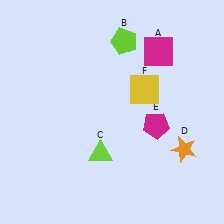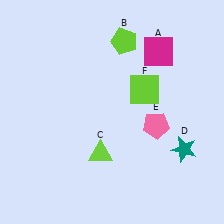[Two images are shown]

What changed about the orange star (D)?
In Image 1, D is orange. In Image 2, it changed to teal.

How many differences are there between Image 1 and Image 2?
There are 3 differences between the two images.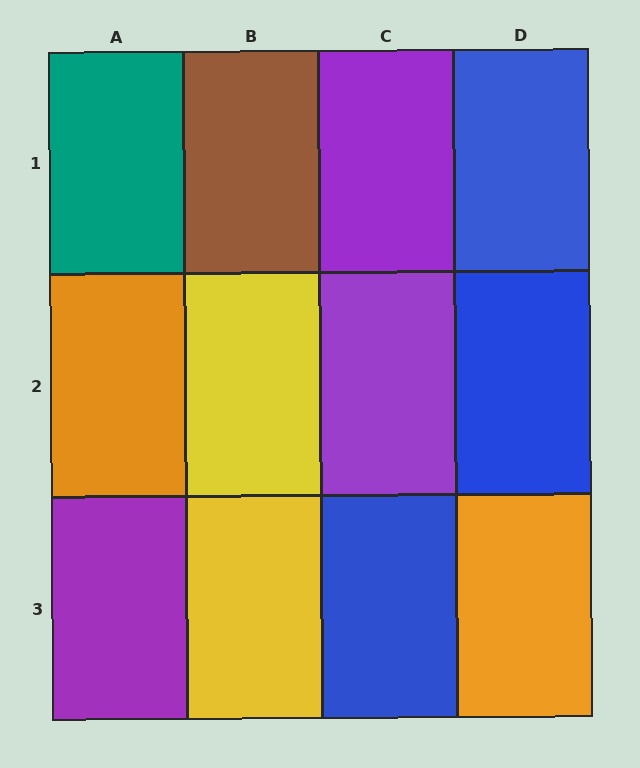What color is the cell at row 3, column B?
Yellow.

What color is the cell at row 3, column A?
Purple.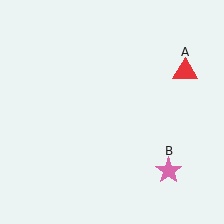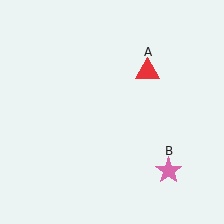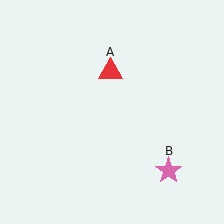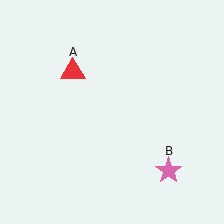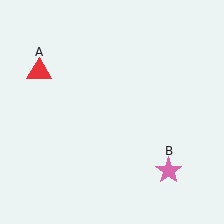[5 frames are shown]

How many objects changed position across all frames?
1 object changed position: red triangle (object A).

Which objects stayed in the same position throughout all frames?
Pink star (object B) remained stationary.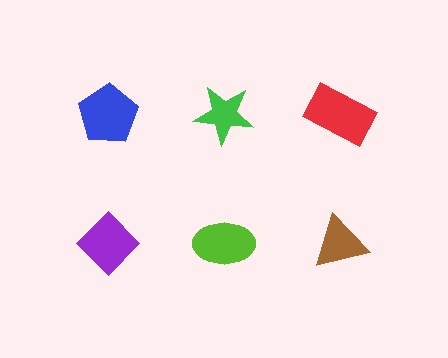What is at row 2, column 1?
A purple diamond.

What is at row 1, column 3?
A red rectangle.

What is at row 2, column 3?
A brown triangle.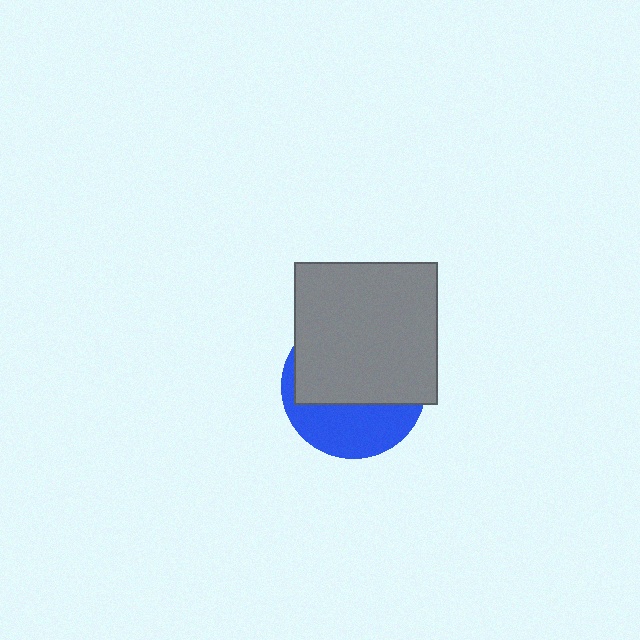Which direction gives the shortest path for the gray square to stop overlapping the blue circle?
Moving up gives the shortest separation.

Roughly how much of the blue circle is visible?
A small part of it is visible (roughly 37%).